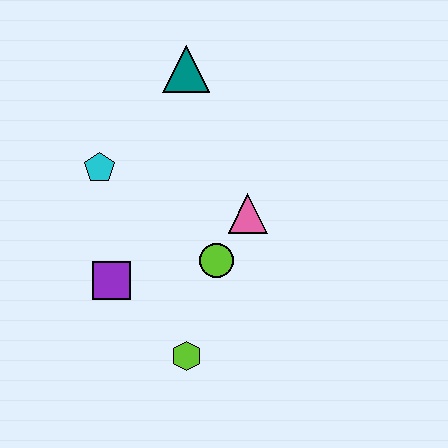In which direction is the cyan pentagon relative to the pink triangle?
The cyan pentagon is to the left of the pink triangle.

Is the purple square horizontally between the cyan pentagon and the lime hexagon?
Yes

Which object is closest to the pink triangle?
The lime circle is closest to the pink triangle.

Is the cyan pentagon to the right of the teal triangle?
No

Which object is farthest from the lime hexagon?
The teal triangle is farthest from the lime hexagon.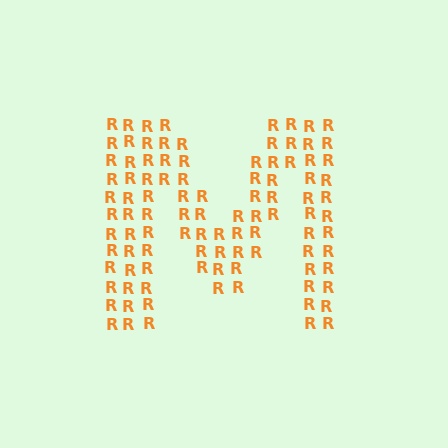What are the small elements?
The small elements are letter R's.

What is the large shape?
The large shape is the letter M.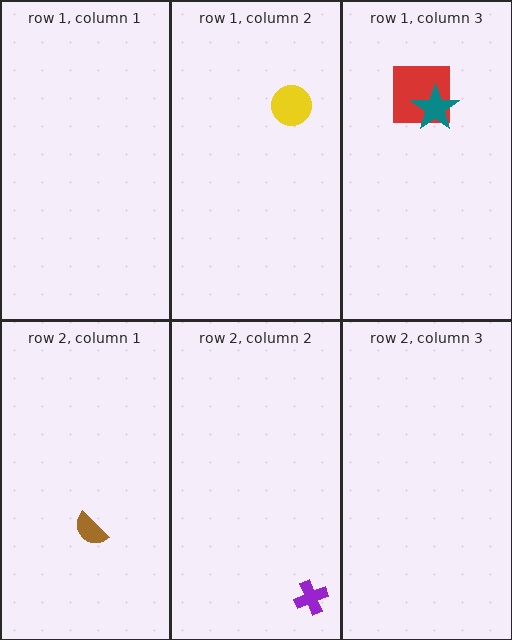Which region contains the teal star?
The row 1, column 3 region.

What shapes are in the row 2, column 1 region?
The brown semicircle.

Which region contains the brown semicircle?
The row 2, column 1 region.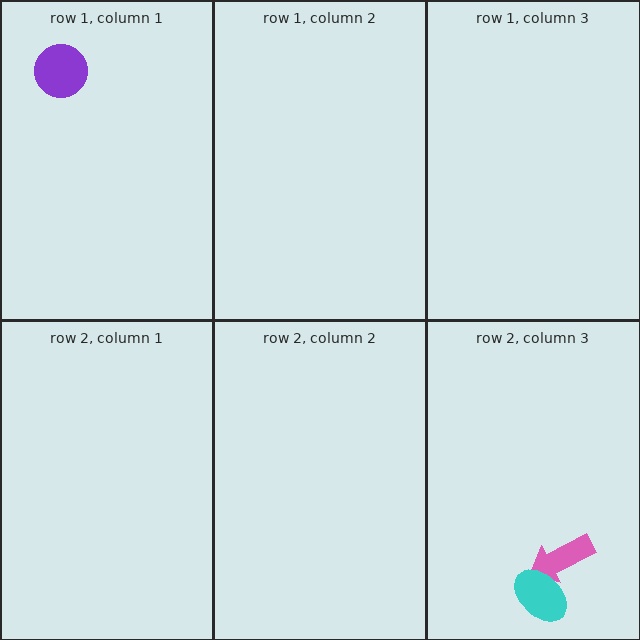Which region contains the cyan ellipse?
The row 2, column 3 region.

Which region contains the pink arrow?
The row 2, column 3 region.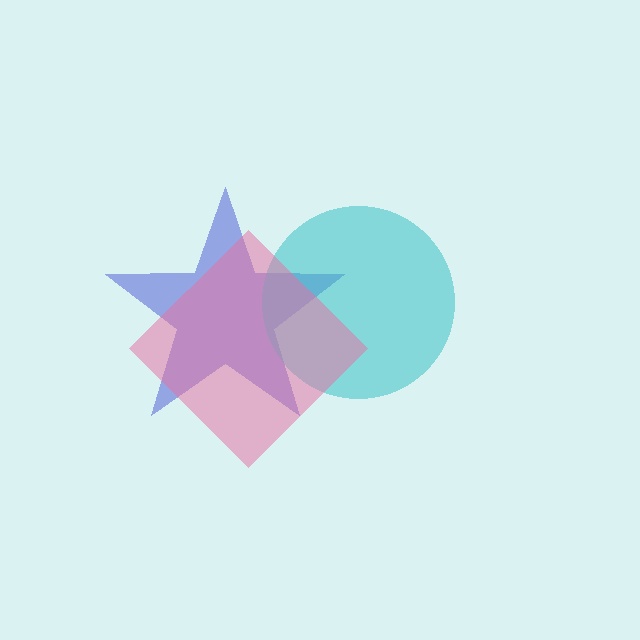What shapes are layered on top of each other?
The layered shapes are: a blue star, a cyan circle, a pink diamond.